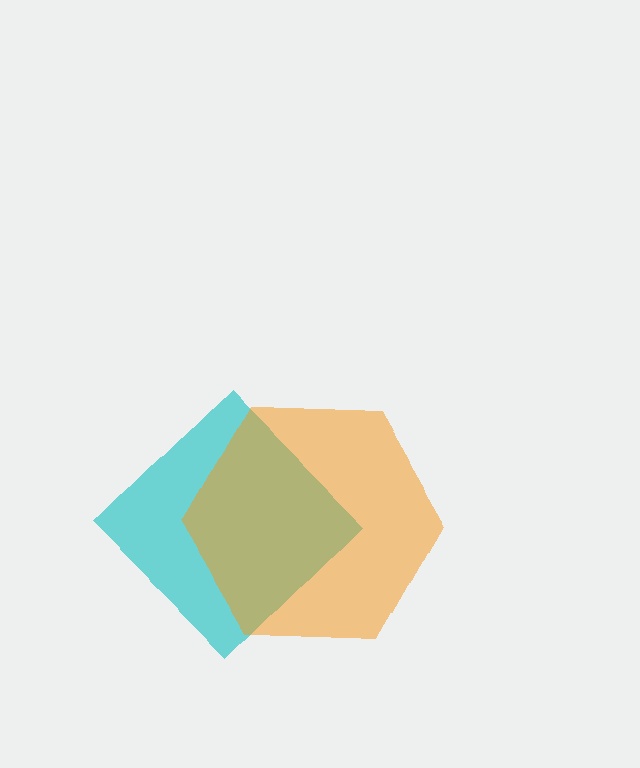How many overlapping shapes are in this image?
There are 2 overlapping shapes in the image.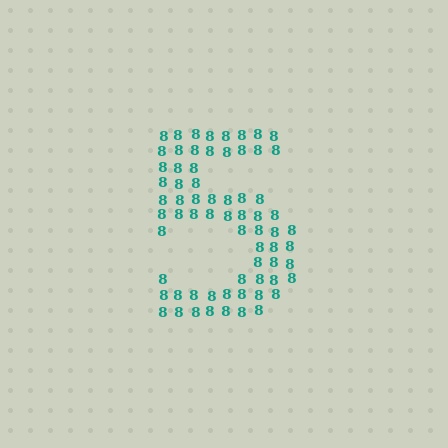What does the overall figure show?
The overall figure shows the digit 5.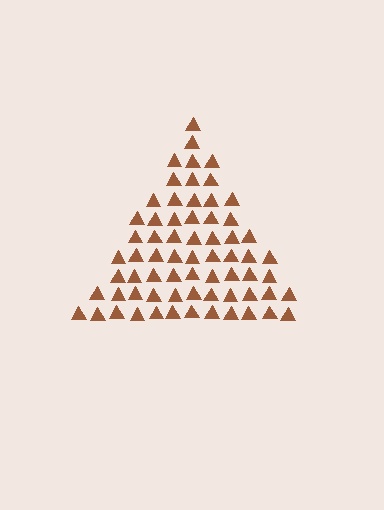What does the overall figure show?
The overall figure shows a triangle.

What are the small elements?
The small elements are triangles.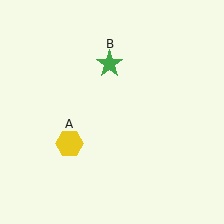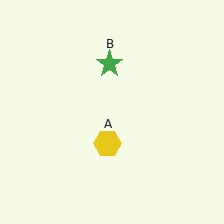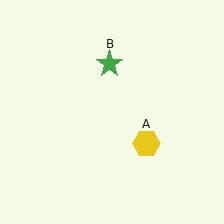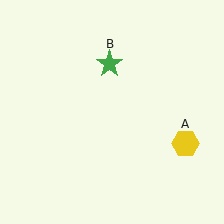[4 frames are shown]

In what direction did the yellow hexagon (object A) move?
The yellow hexagon (object A) moved right.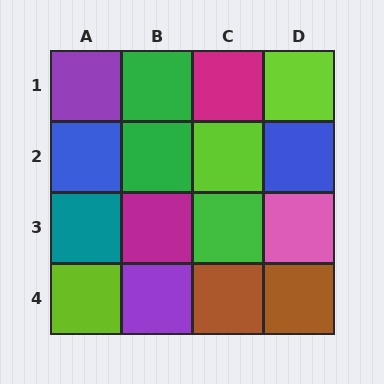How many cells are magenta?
2 cells are magenta.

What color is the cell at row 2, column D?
Blue.